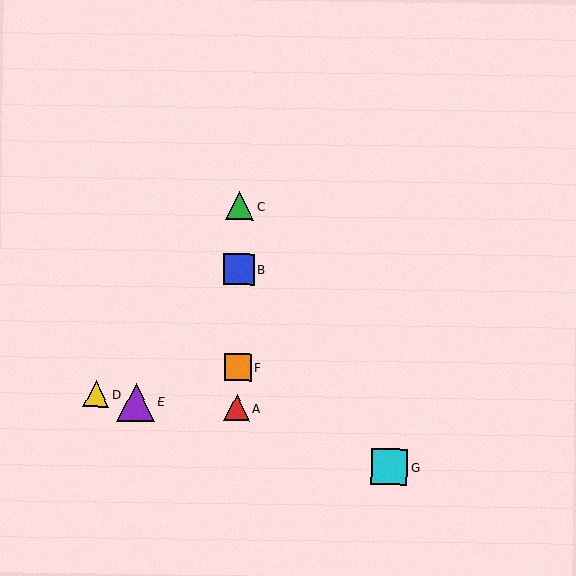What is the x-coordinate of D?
Object D is at x≈96.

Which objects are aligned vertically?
Objects A, B, C, F are aligned vertically.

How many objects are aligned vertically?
4 objects (A, B, C, F) are aligned vertically.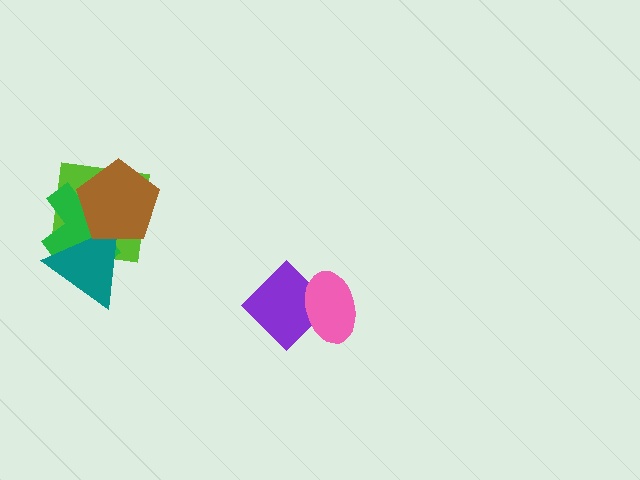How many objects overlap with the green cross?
3 objects overlap with the green cross.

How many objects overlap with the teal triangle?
3 objects overlap with the teal triangle.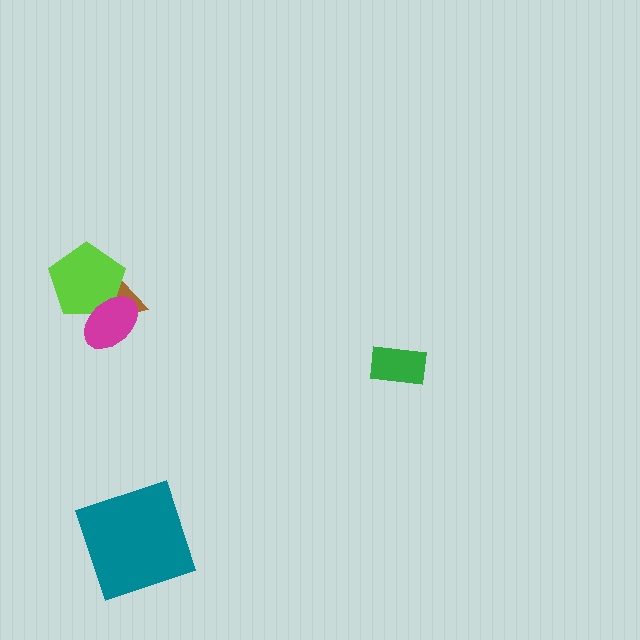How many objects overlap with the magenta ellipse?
2 objects overlap with the magenta ellipse.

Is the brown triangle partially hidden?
Yes, it is partially covered by another shape.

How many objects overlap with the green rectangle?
0 objects overlap with the green rectangle.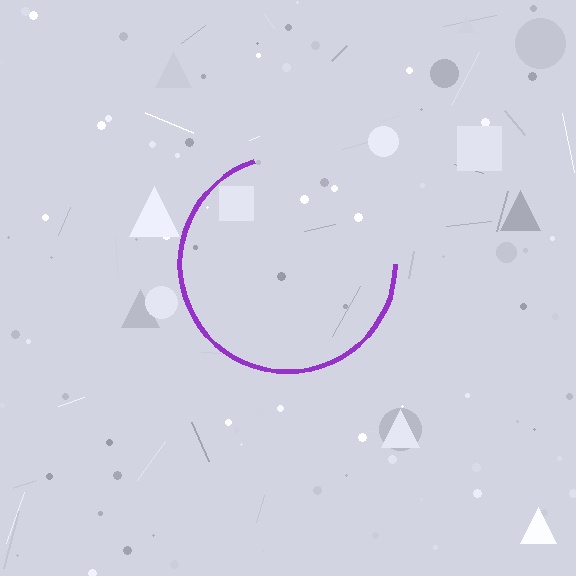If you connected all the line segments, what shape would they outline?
They would outline a circle.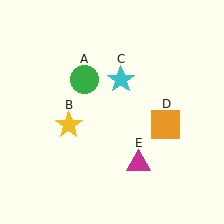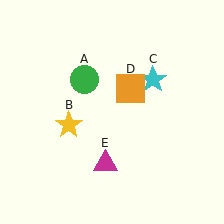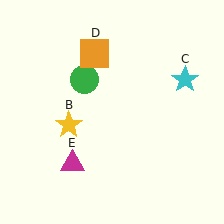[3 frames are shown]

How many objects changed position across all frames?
3 objects changed position: cyan star (object C), orange square (object D), magenta triangle (object E).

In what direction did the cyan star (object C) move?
The cyan star (object C) moved right.